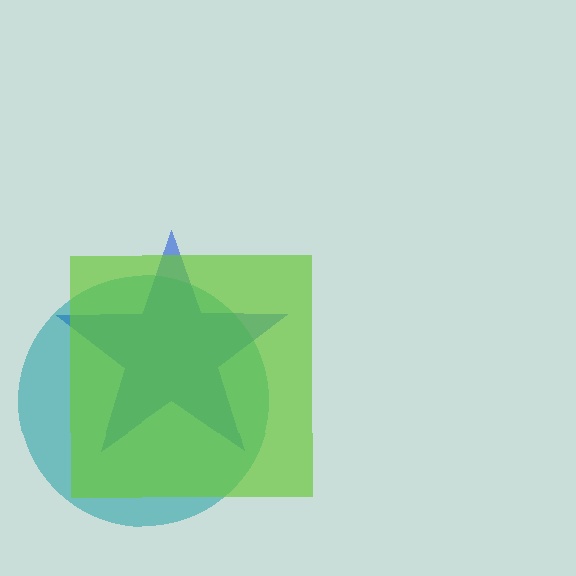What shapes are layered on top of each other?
The layered shapes are: a blue star, a teal circle, a lime square.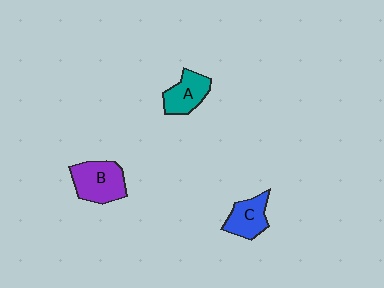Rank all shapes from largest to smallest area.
From largest to smallest: B (purple), A (teal), C (blue).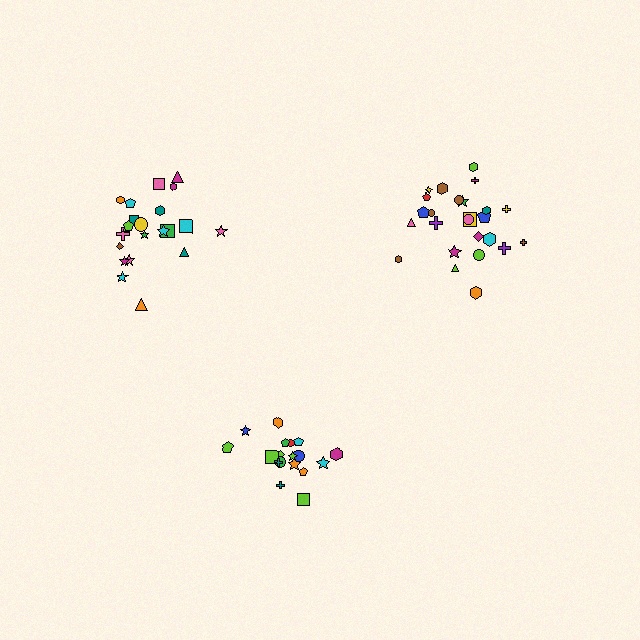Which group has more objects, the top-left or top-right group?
The top-right group.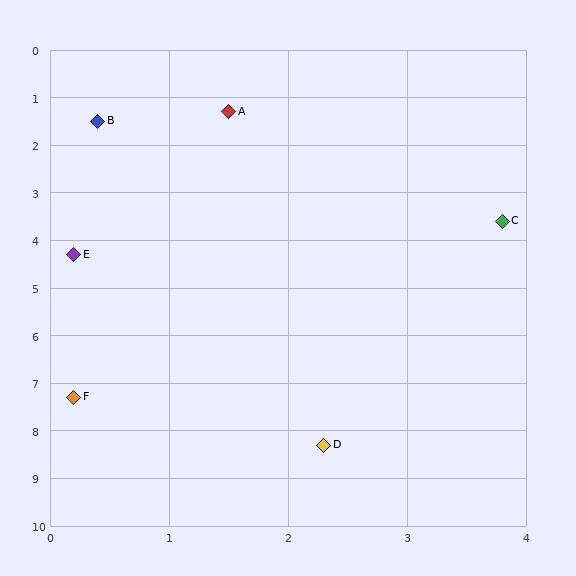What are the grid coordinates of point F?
Point F is at approximately (0.2, 7.3).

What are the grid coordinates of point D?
Point D is at approximately (2.3, 8.3).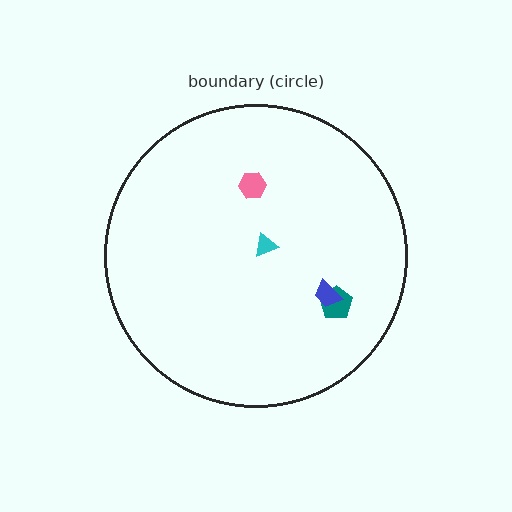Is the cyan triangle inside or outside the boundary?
Inside.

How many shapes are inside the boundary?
4 inside, 0 outside.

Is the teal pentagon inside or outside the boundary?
Inside.